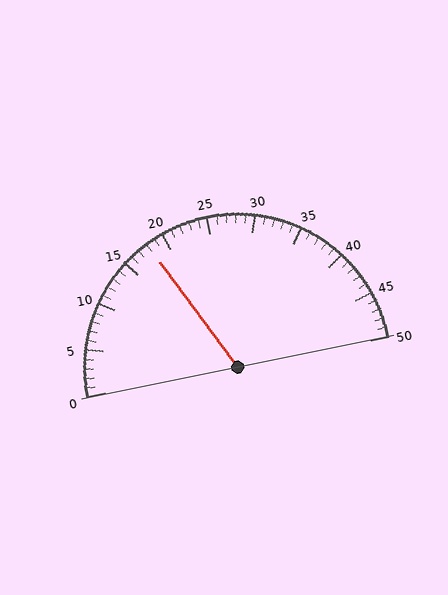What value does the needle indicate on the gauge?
The needle indicates approximately 18.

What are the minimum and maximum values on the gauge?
The gauge ranges from 0 to 50.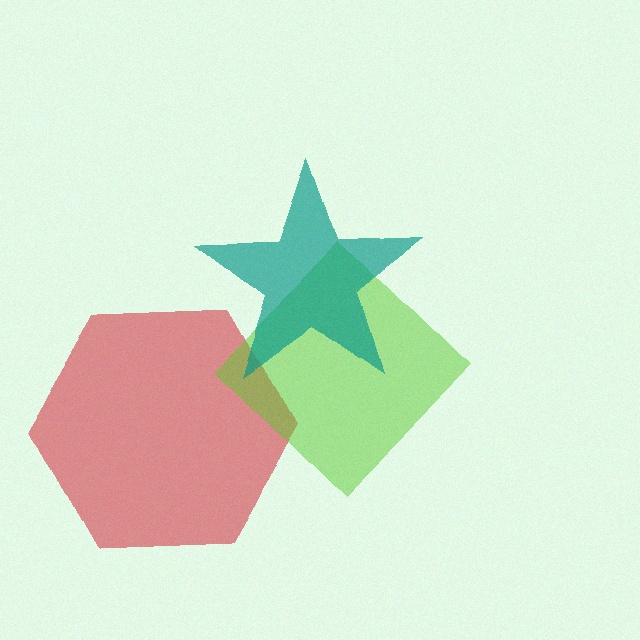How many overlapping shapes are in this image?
There are 3 overlapping shapes in the image.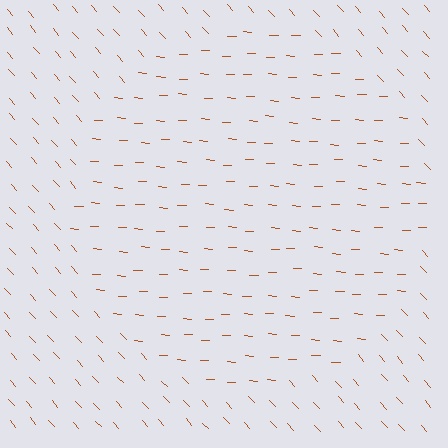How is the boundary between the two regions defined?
The boundary is defined purely by a change in line orientation (approximately 45 degrees difference). All lines are the same color and thickness.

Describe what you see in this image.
The image is filled with small brown line segments. A circle region in the image has lines oriented differently from the surrounding lines, creating a visible texture boundary.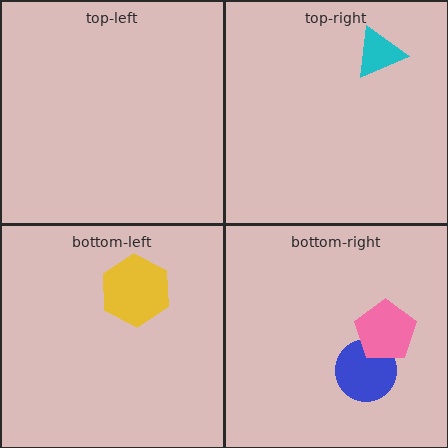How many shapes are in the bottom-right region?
2.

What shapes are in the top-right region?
The cyan triangle.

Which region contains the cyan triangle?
The top-right region.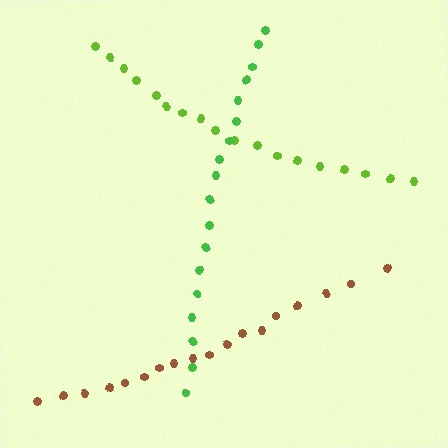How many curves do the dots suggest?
There are 3 distinct paths.